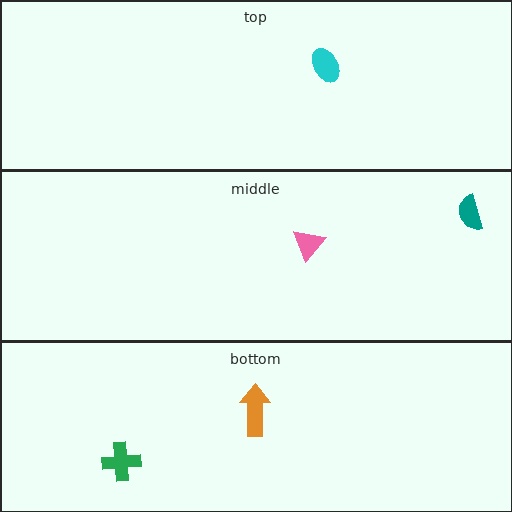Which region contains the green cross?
The bottom region.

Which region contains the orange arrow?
The bottom region.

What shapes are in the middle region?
The pink triangle, the teal semicircle.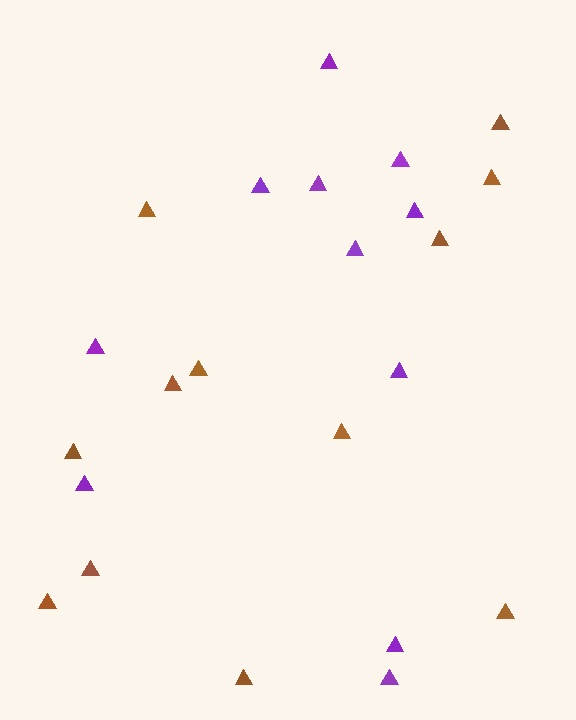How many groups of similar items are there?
There are 2 groups: one group of brown triangles (12) and one group of purple triangles (11).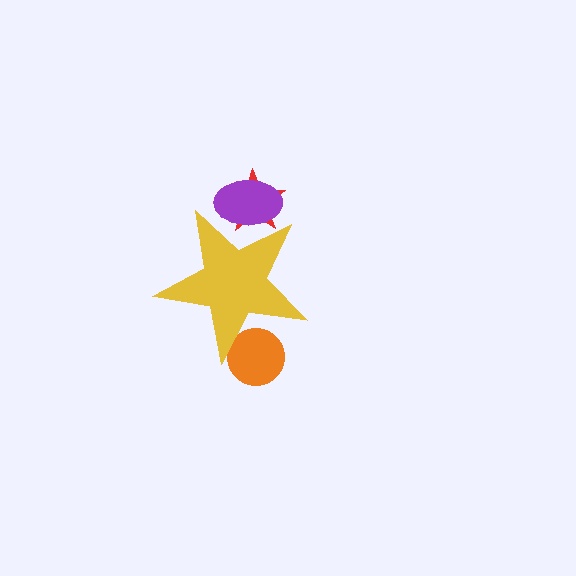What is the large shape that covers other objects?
A yellow star.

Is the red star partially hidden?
Yes, the red star is partially hidden behind the yellow star.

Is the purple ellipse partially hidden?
Yes, the purple ellipse is partially hidden behind the yellow star.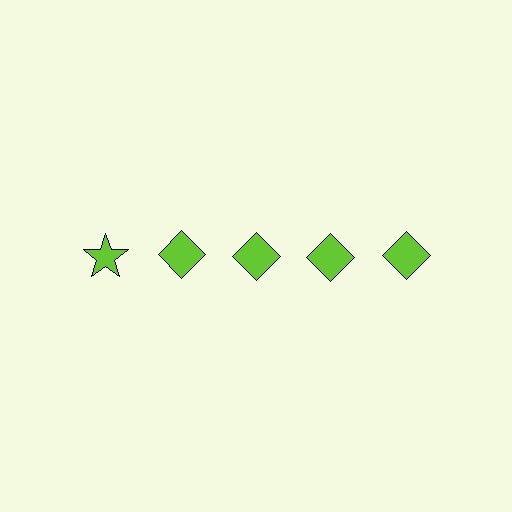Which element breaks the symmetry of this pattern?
The lime star in the top row, leftmost column breaks the symmetry. All other shapes are lime diamonds.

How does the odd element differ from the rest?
It has a different shape: star instead of diamond.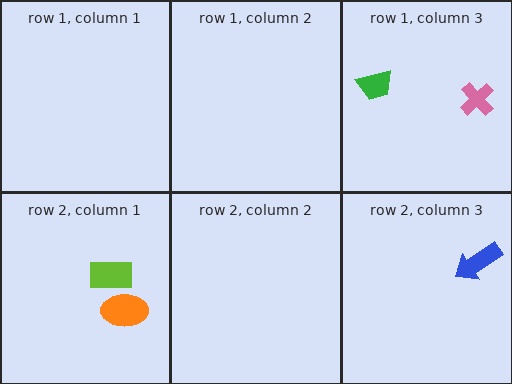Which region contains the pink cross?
The row 1, column 3 region.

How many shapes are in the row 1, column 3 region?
2.